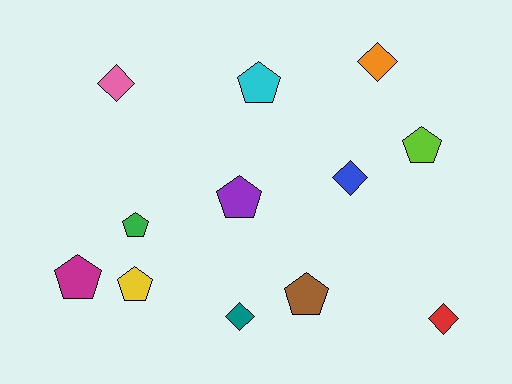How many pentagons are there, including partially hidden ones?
There are 7 pentagons.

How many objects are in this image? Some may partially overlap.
There are 12 objects.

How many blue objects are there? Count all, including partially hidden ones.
There is 1 blue object.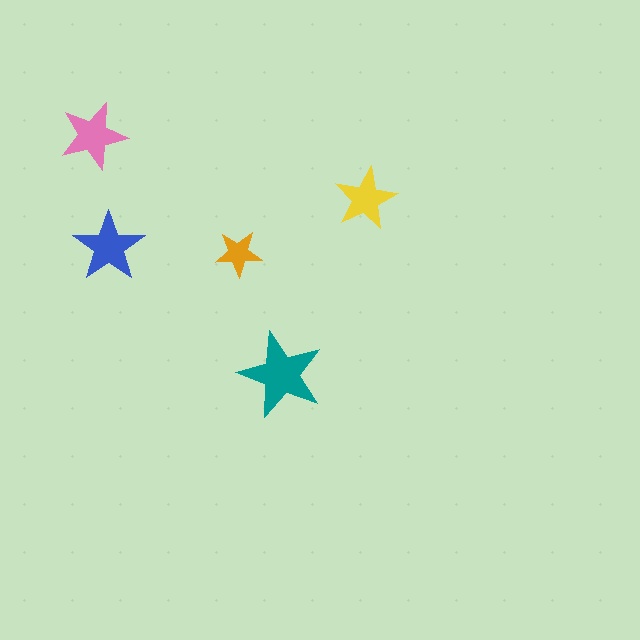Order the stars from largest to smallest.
the teal one, the blue one, the pink one, the yellow one, the orange one.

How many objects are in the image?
There are 5 objects in the image.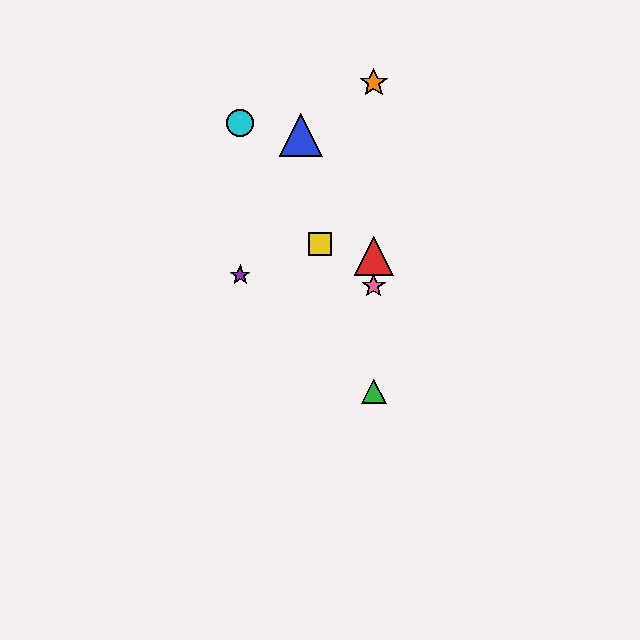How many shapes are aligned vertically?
4 shapes (the red triangle, the green triangle, the orange star, the pink star) are aligned vertically.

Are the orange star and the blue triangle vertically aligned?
No, the orange star is at x≈374 and the blue triangle is at x≈301.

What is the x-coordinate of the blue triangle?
The blue triangle is at x≈301.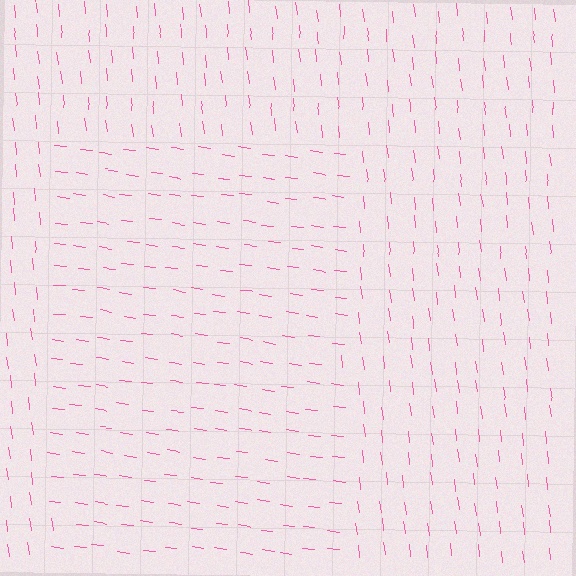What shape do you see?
I see a rectangle.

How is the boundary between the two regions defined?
The boundary is defined purely by a change in line orientation (approximately 76 degrees difference). All lines are the same color and thickness.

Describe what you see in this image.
The image is filled with small pink line segments. A rectangle region in the image has lines oriented differently from the surrounding lines, creating a visible texture boundary.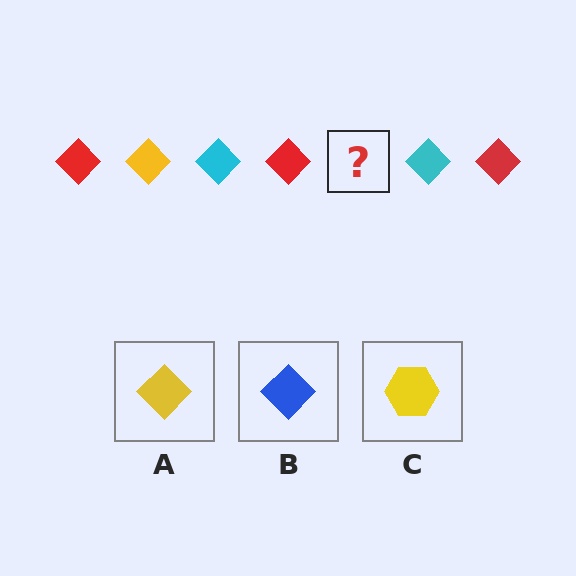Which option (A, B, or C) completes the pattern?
A.